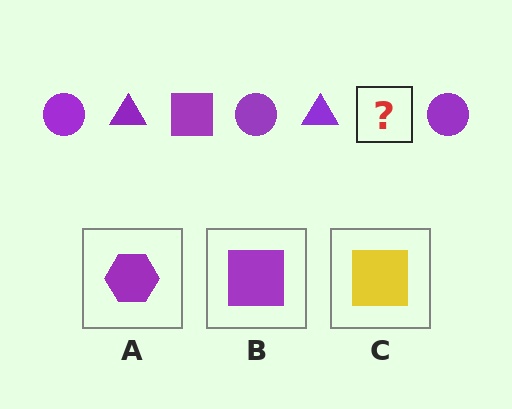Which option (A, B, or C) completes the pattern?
B.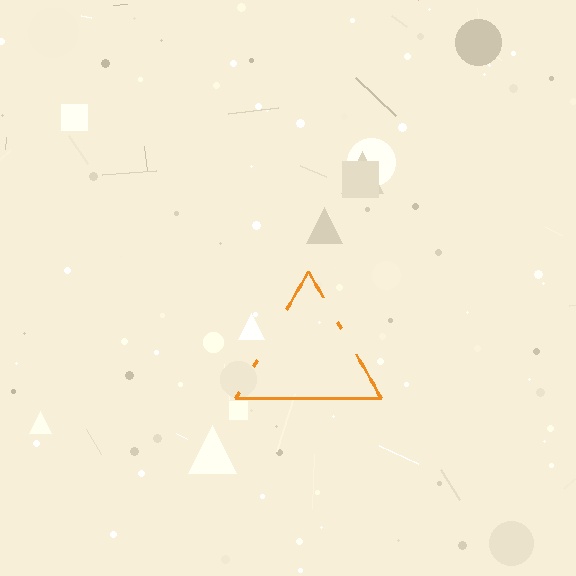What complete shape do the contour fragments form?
The contour fragments form a triangle.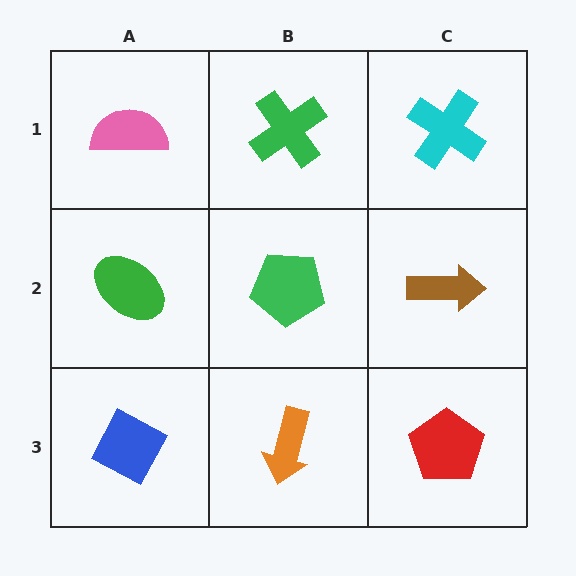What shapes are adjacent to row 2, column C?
A cyan cross (row 1, column C), a red pentagon (row 3, column C), a green pentagon (row 2, column B).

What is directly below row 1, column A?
A green ellipse.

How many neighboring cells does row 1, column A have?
2.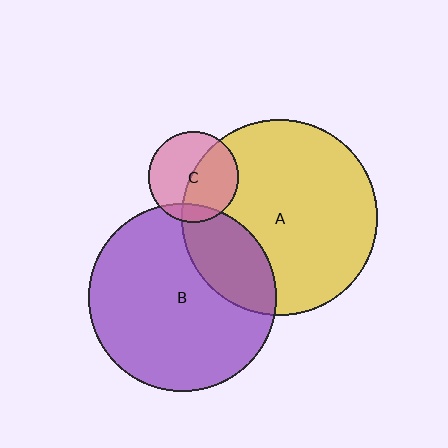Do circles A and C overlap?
Yes.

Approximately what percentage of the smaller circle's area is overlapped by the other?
Approximately 50%.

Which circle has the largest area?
Circle A (yellow).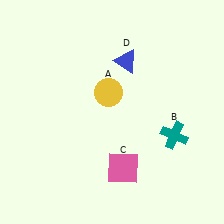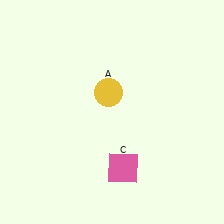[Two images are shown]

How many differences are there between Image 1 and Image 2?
There are 2 differences between the two images.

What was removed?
The teal cross (B), the blue triangle (D) were removed in Image 2.